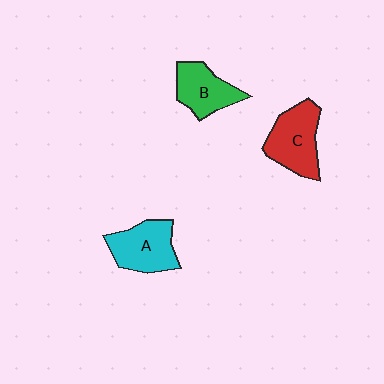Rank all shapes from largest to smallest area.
From largest to smallest: C (red), A (cyan), B (green).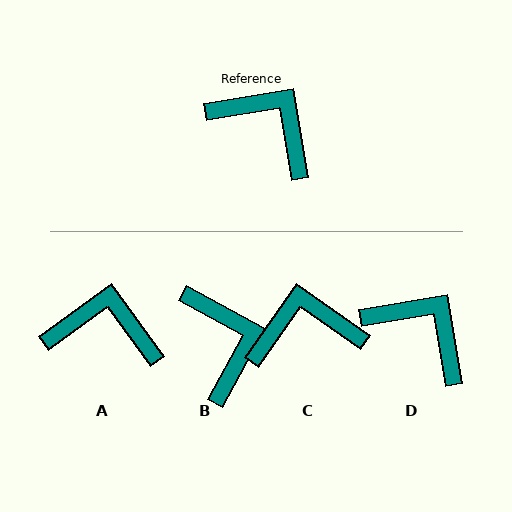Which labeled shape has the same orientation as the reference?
D.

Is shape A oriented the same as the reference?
No, it is off by about 27 degrees.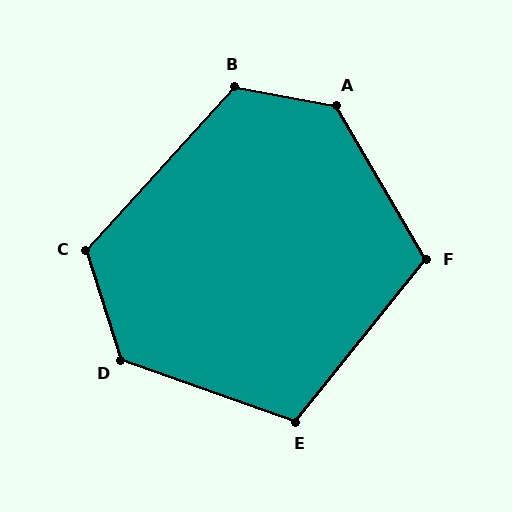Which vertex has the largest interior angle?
A, at approximately 131 degrees.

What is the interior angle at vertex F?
Approximately 111 degrees (obtuse).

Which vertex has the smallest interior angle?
E, at approximately 109 degrees.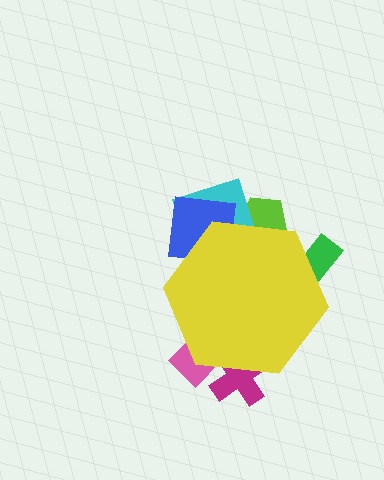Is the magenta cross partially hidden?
Yes, the magenta cross is partially hidden behind the yellow hexagon.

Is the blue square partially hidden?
Yes, the blue square is partially hidden behind the yellow hexagon.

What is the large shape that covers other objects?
A yellow hexagon.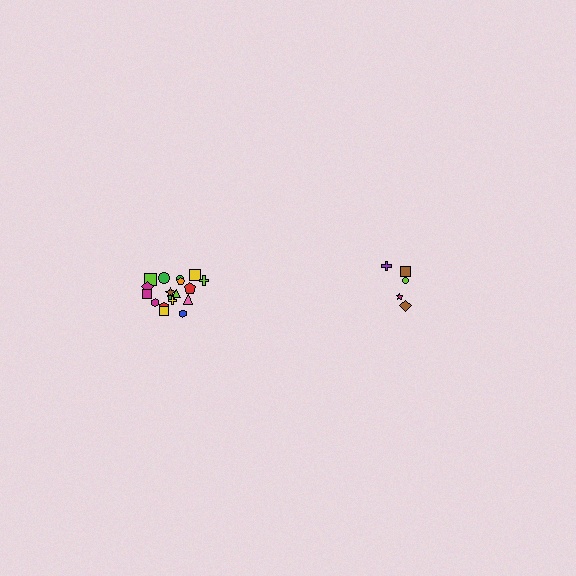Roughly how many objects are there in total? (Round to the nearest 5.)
Roughly 25 objects in total.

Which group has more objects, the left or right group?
The left group.